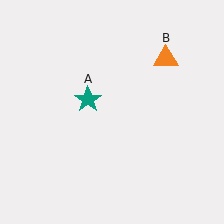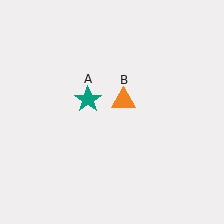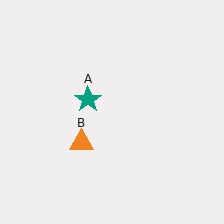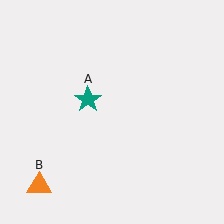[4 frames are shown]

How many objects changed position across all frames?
1 object changed position: orange triangle (object B).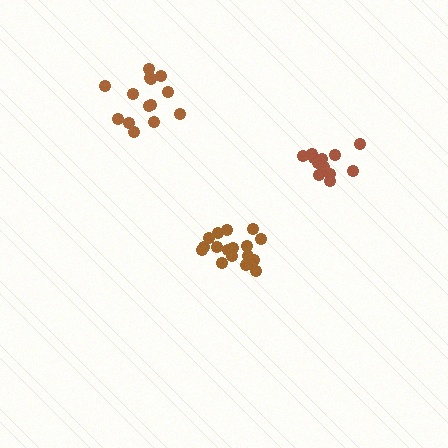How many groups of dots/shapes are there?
There are 3 groups.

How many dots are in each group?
Group 1: 12 dots, Group 2: 17 dots, Group 3: 14 dots (43 total).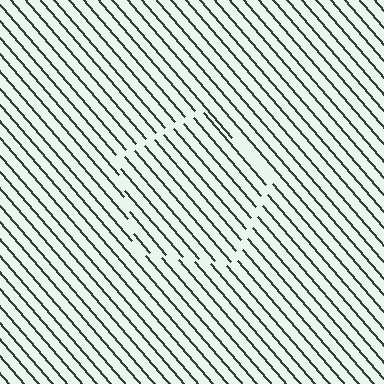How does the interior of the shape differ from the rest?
The interior of the shape contains the same grating, shifted by half a period — the contour is defined by the phase discontinuity where line-ends from the inner and outer gratings abut.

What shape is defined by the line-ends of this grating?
An illusory pentagon. The interior of the shape contains the same grating, shifted by half a period — the contour is defined by the phase discontinuity where line-ends from the inner and outer gratings abut.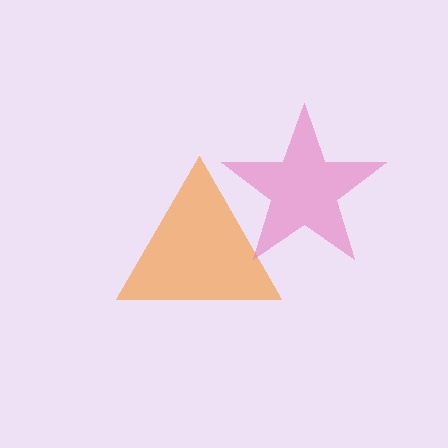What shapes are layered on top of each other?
The layered shapes are: an orange triangle, a pink star.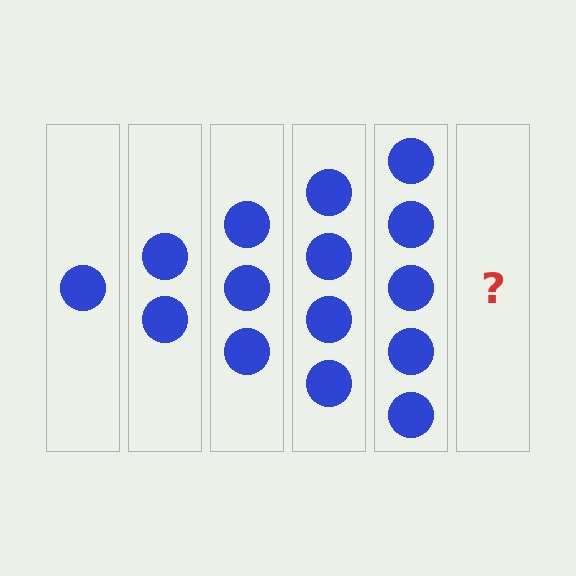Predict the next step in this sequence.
The next step is 6 circles.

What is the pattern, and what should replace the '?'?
The pattern is that each step adds one more circle. The '?' should be 6 circles.